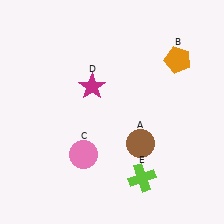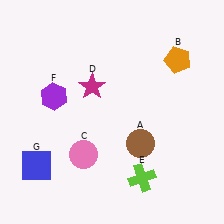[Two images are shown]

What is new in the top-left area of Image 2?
A purple hexagon (F) was added in the top-left area of Image 2.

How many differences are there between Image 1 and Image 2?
There are 2 differences between the two images.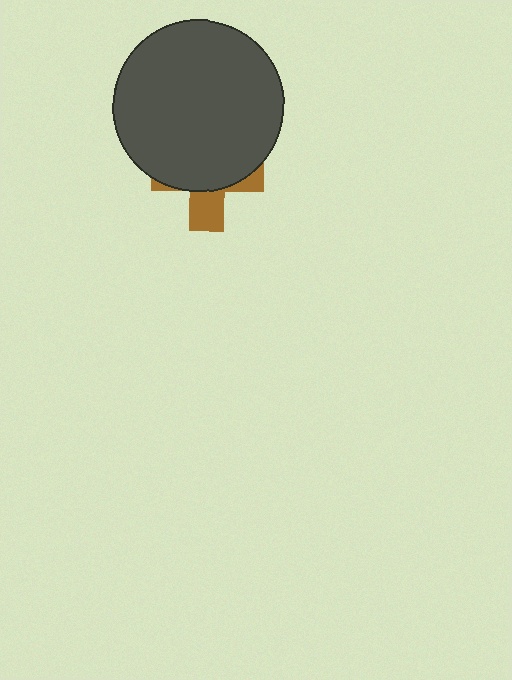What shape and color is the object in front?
The object in front is a dark gray circle.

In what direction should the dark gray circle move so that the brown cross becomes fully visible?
The dark gray circle should move up. That is the shortest direction to clear the overlap and leave the brown cross fully visible.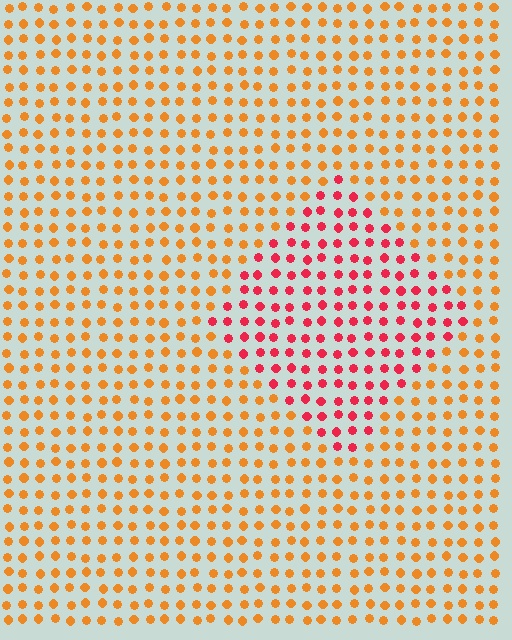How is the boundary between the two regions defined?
The boundary is defined purely by a slight shift in hue (about 42 degrees). Spacing, size, and orientation are identical on both sides.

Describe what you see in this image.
The image is filled with small orange elements in a uniform arrangement. A diamond-shaped region is visible where the elements are tinted to a slightly different hue, forming a subtle color boundary.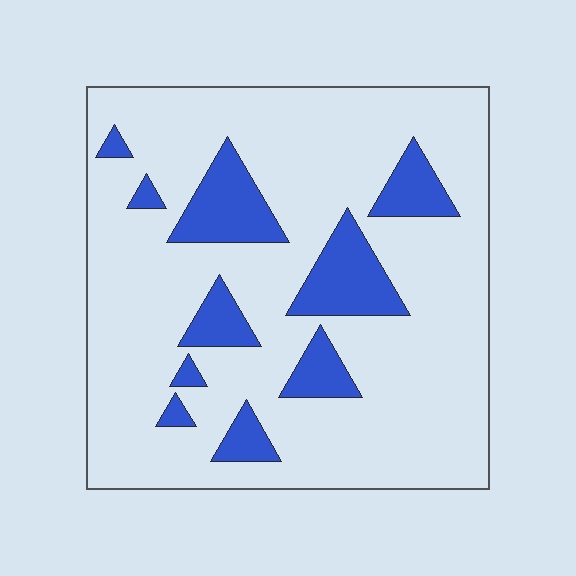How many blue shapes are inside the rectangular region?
10.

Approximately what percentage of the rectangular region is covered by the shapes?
Approximately 20%.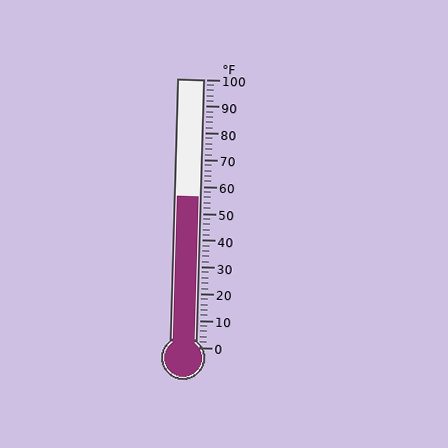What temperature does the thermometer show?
The thermometer shows approximately 56°F.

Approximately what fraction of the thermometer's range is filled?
The thermometer is filled to approximately 55% of its range.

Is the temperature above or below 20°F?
The temperature is above 20°F.